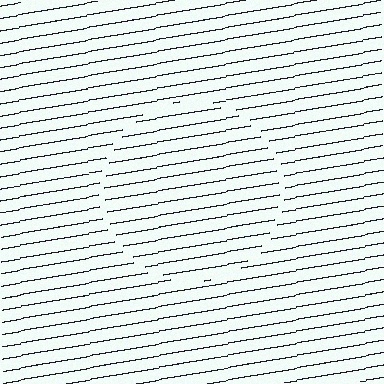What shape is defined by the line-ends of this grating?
An illusory circle. The interior of the shape contains the same grating, shifted by half a period — the contour is defined by the phase discontinuity where line-ends from the inner and outer gratings abut.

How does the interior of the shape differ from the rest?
The interior of the shape contains the same grating, shifted by half a period — the contour is defined by the phase discontinuity where line-ends from the inner and outer gratings abut.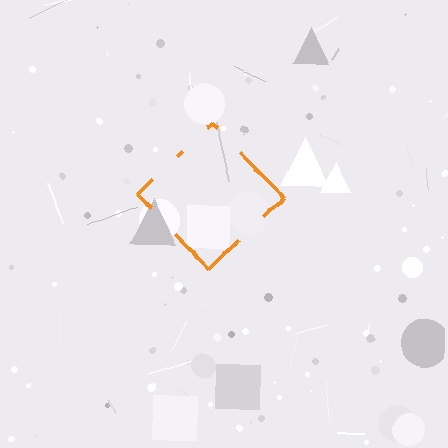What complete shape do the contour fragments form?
The contour fragments form a diamond.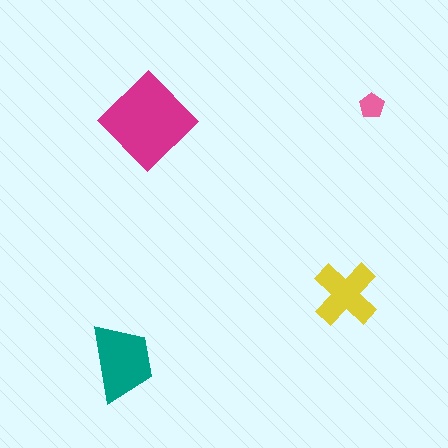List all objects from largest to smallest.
The magenta diamond, the teal trapezoid, the yellow cross, the pink pentagon.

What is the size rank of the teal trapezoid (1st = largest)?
2nd.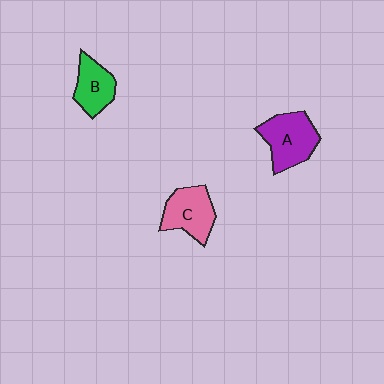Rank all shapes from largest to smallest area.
From largest to smallest: A (purple), C (pink), B (green).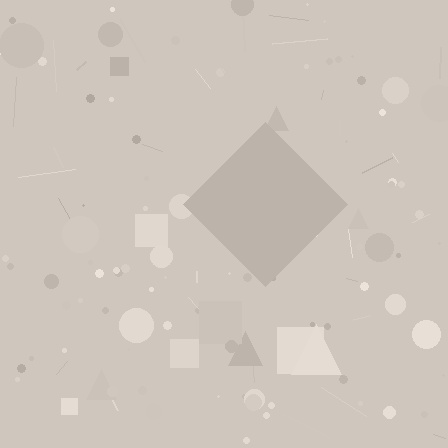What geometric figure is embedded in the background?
A diamond is embedded in the background.